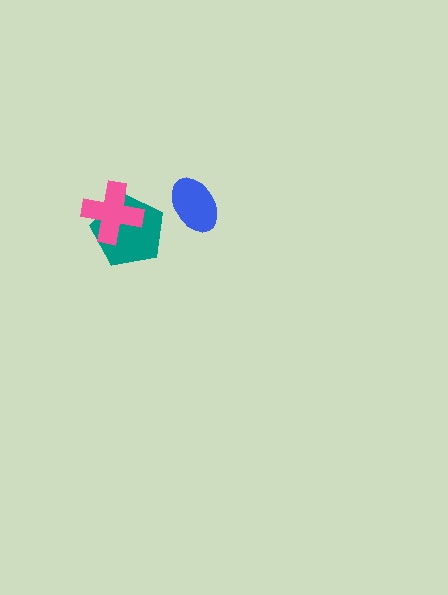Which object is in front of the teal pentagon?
The pink cross is in front of the teal pentagon.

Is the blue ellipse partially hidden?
No, no other shape covers it.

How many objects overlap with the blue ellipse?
0 objects overlap with the blue ellipse.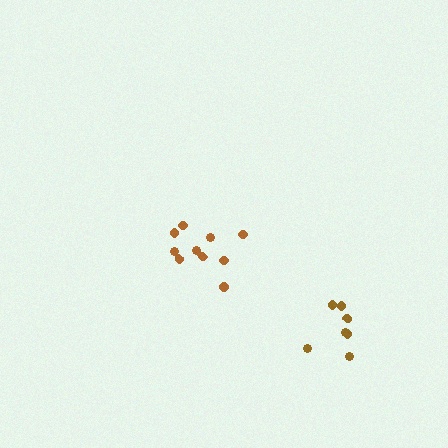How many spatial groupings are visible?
There are 2 spatial groupings.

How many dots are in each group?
Group 1: 10 dots, Group 2: 7 dots (17 total).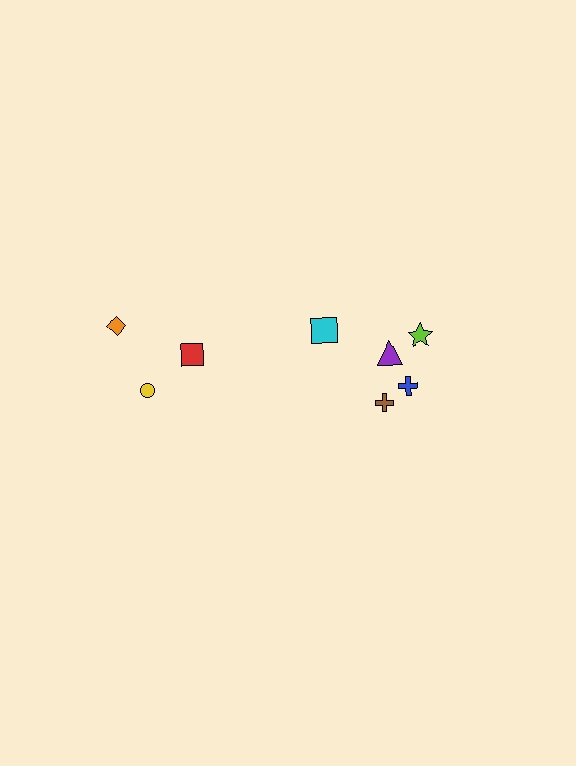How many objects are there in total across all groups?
There are 8 objects.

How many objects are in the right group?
There are 5 objects.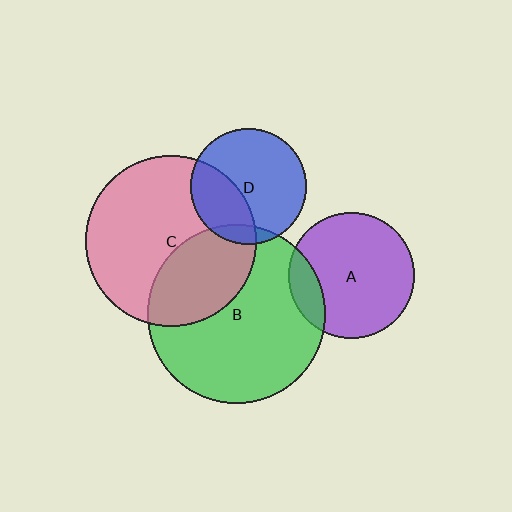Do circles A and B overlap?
Yes.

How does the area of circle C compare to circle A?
Approximately 1.8 times.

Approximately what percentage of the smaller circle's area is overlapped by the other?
Approximately 15%.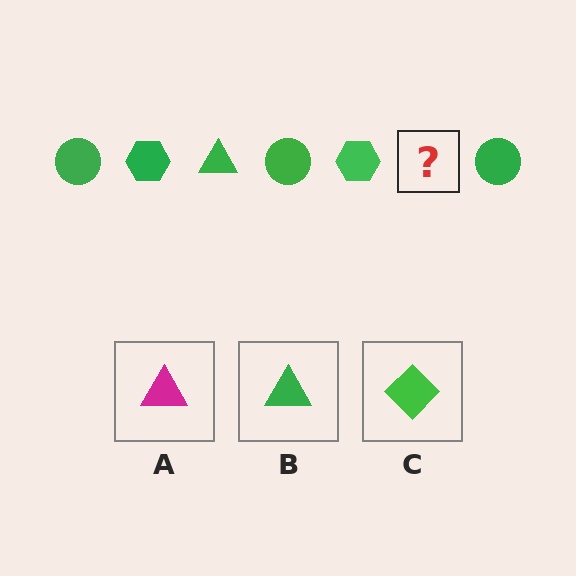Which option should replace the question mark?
Option B.